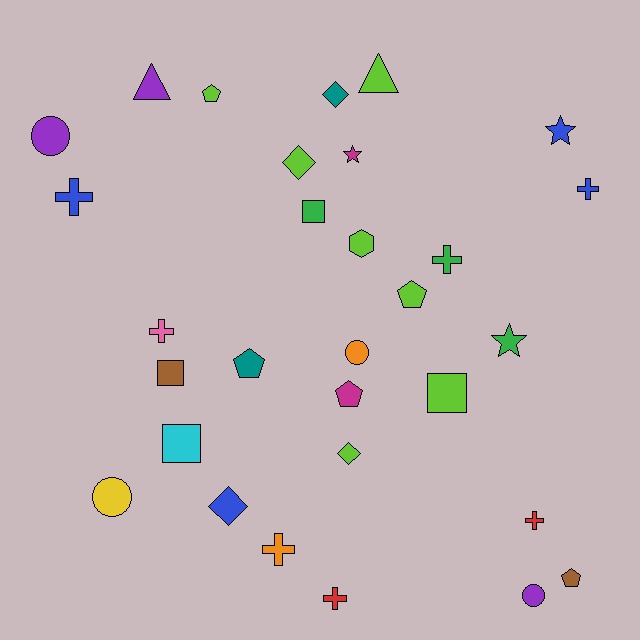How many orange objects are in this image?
There are 2 orange objects.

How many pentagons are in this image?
There are 5 pentagons.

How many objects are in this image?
There are 30 objects.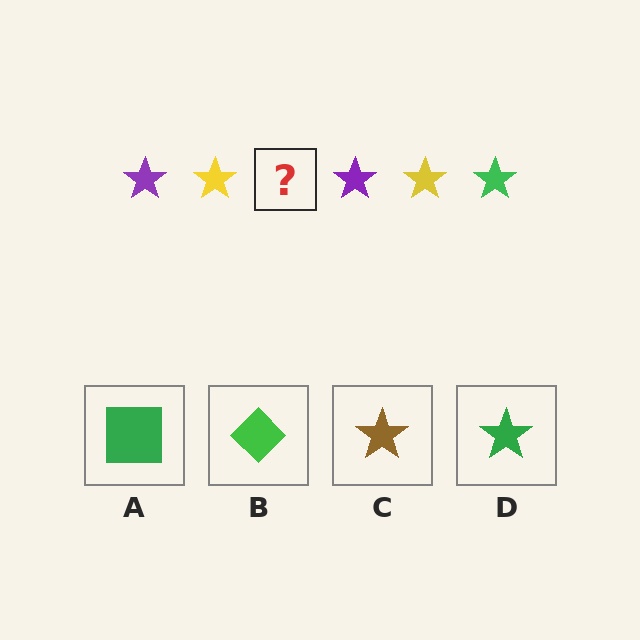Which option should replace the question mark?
Option D.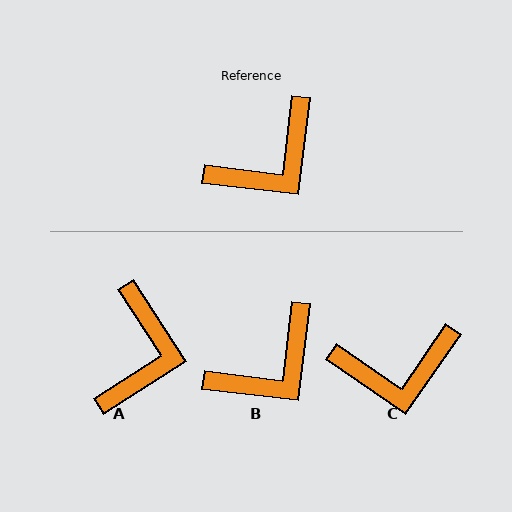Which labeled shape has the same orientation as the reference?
B.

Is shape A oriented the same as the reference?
No, it is off by about 39 degrees.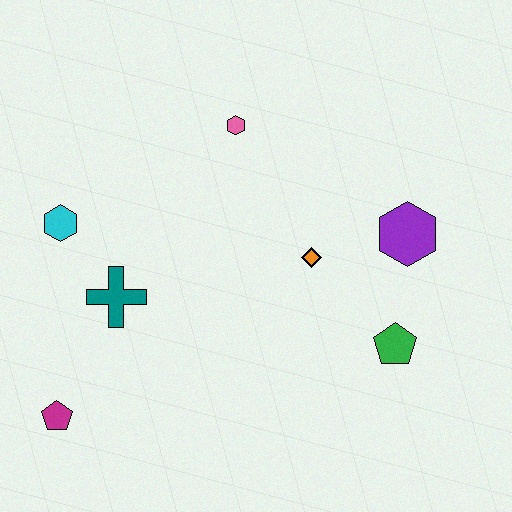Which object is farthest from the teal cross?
The purple hexagon is farthest from the teal cross.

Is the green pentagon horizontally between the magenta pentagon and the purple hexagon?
Yes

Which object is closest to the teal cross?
The cyan hexagon is closest to the teal cross.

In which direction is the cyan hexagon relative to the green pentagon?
The cyan hexagon is to the left of the green pentagon.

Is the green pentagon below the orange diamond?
Yes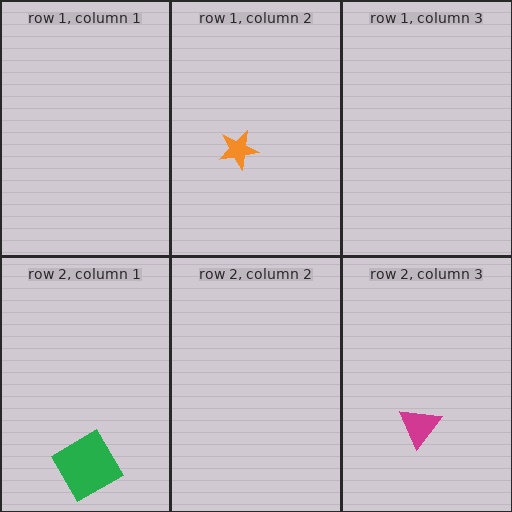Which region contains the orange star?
The row 1, column 2 region.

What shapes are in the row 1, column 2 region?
The orange star.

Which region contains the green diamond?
The row 2, column 1 region.